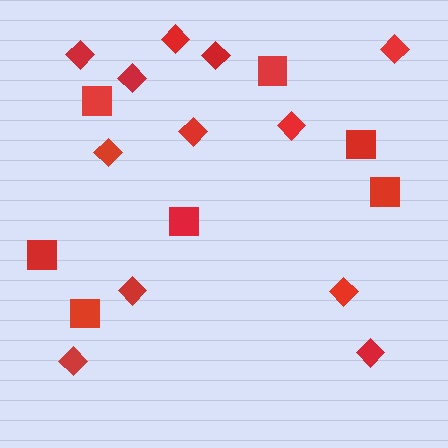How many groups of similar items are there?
There are 2 groups: one group of squares (7) and one group of diamonds (12).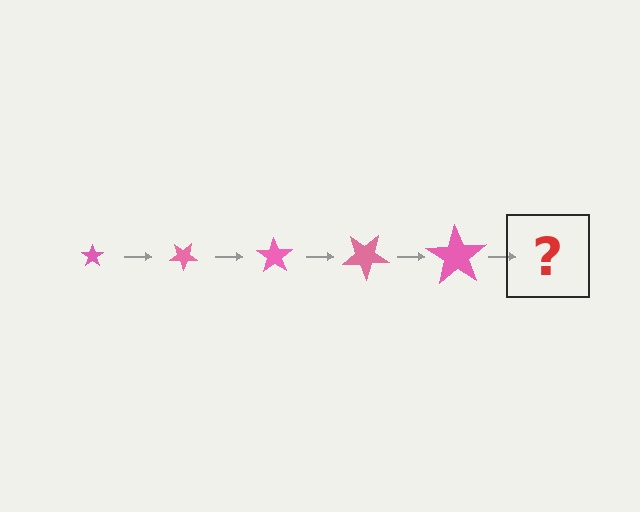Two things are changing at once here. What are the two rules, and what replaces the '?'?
The two rules are that the star grows larger each step and it rotates 35 degrees each step. The '?' should be a star, larger than the previous one and rotated 175 degrees from the start.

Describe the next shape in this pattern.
It should be a star, larger than the previous one and rotated 175 degrees from the start.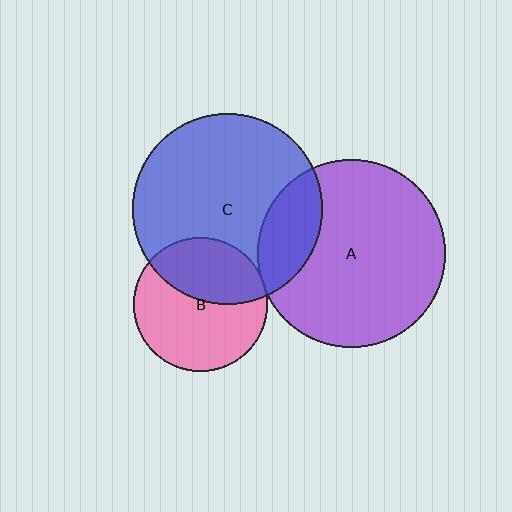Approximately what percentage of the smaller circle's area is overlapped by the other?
Approximately 20%.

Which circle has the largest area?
Circle C (blue).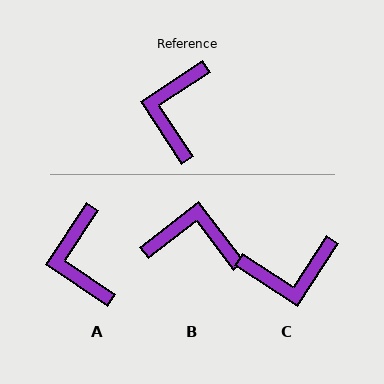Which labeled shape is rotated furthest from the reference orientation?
C, about 113 degrees away.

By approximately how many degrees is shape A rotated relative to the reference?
Approximately 23 degrees counter-clockwise.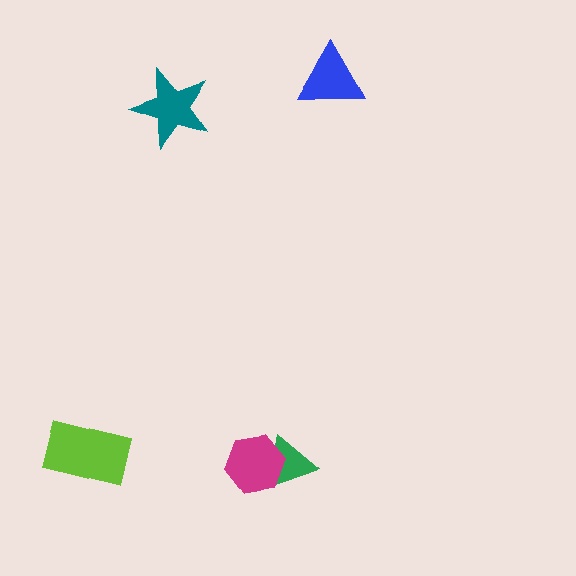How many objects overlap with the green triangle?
1 object overlaps with the green triangle.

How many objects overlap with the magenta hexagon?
1 object overlaps with the magenta hexagon.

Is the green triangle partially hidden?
Yes, it is partially covered by another shape.